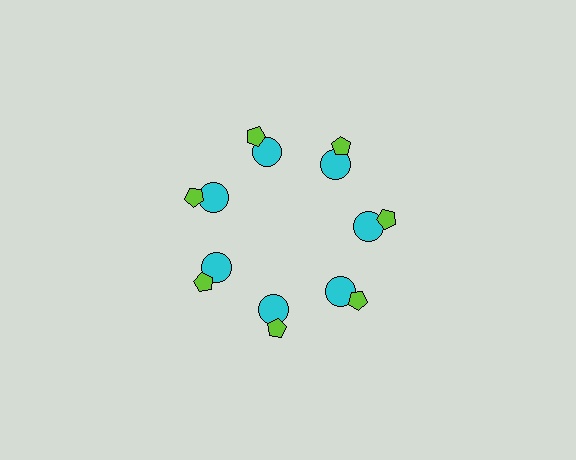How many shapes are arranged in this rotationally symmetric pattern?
There are 14 shapes, arranged in 7 groups of 2.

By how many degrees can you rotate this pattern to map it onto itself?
The pattern maps onto itself every 51 degrees of rotation.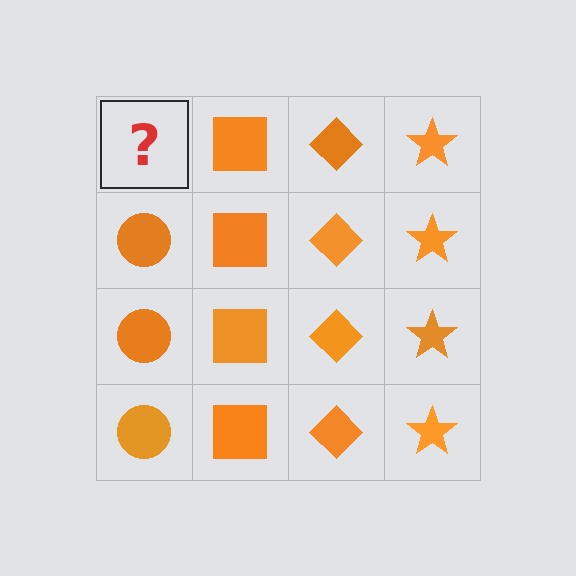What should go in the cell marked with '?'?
The missing cell should contain an orange circle.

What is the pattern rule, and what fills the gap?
The rule is that each column has a consistent shape. The gap should be filled with an orange circle.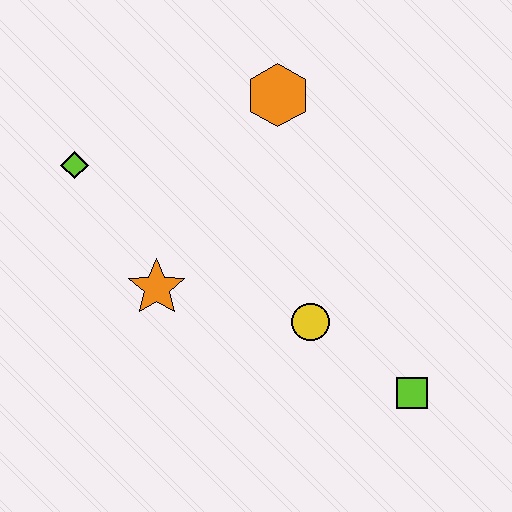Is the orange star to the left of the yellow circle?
Yes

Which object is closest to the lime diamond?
The orange star is closest to the lime diamond.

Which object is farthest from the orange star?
The lime square is farthest from the orange star.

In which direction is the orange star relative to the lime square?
The orange star is to the left of the lime square.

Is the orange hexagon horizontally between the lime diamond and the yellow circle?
Yes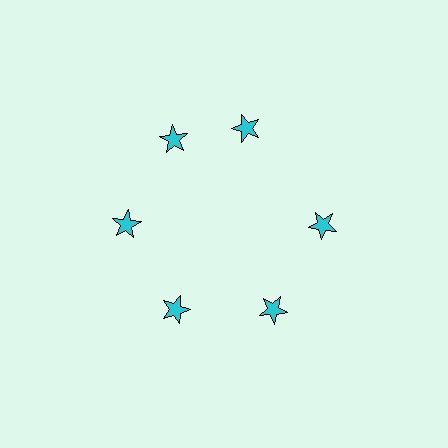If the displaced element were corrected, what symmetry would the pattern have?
It would have 6-fold rotational symmetry — the pattern would map onto itself every 60 degrees.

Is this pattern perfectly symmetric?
No. The 6 cyan stars are arranged in a ring, but one element near the 1 o'clock position is rotated out of alignment along the ring, breaking the 6-fold rotational symmetry.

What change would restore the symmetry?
The symmetry would be restored by rotating it back into even spacing with its neighbors so that all 6 stars sit at equal angles and equal distance from the center.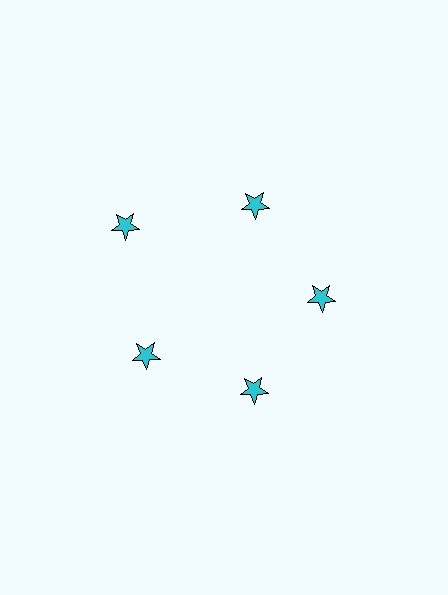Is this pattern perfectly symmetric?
No. The 5 cyan stars are arranged in a ring, but one element near the 10 o'clock position is pushed outward from the center, breaking the 5-fold rotational symmetry.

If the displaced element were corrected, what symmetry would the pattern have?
It would have 5-fold rotational symmetry — the pattern would map onto itself every 72 degrees.